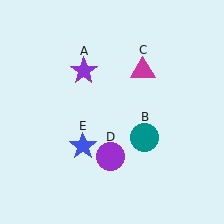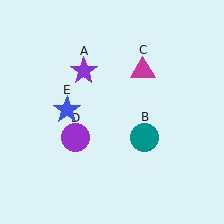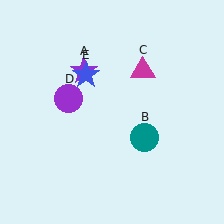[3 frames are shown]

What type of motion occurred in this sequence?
The purple circle (object D), blue star (object E) rotated clockwise around the center of the scene.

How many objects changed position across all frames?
2 objects changed position: purple circle (object D), blue star (object E).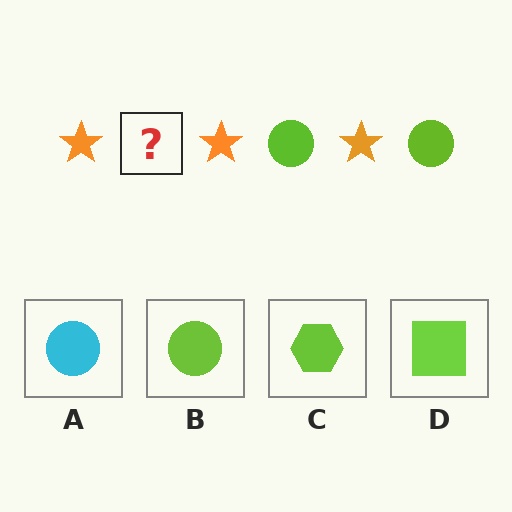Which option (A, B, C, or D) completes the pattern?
B.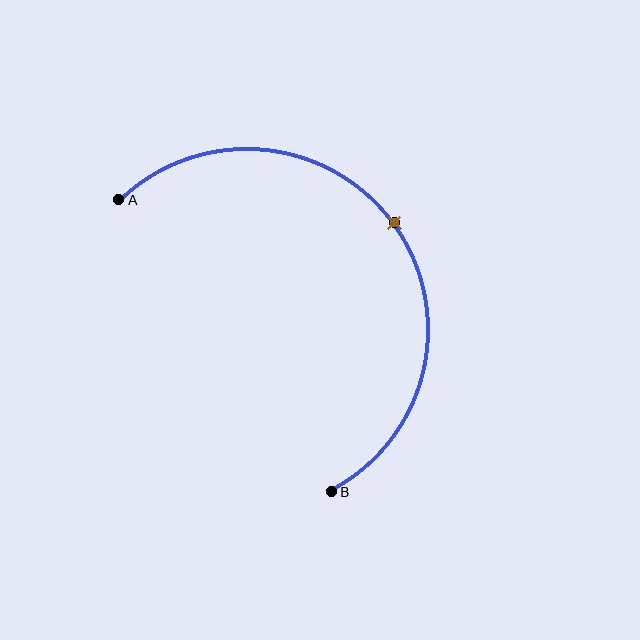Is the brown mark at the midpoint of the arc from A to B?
Yes. The brown mark lies on the arc at equal arc-length from both A and B — it is the arc midpoint.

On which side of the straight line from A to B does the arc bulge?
The arc bulges above and to the right of the straight line connecting A and B.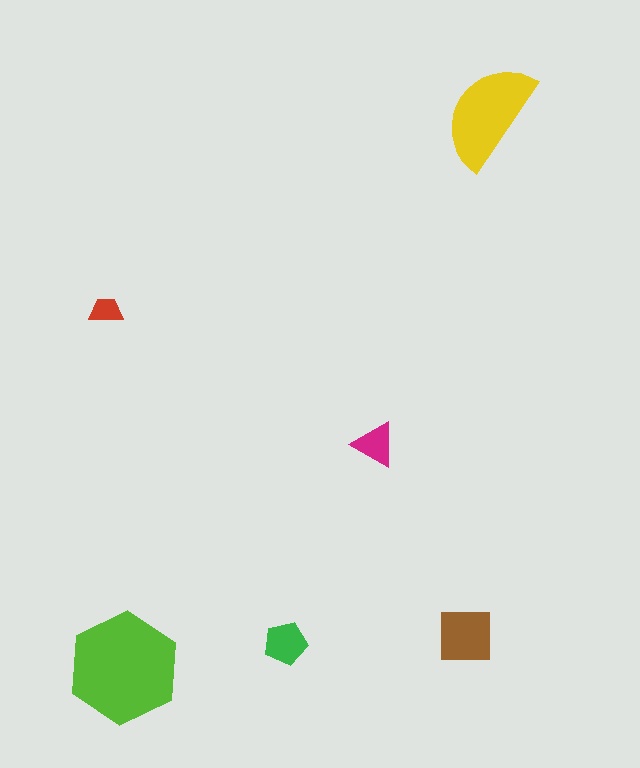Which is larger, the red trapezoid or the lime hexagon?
The lime hexagon.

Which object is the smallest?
The red trapezoid.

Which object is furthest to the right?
The yellow semicircle is rightmost.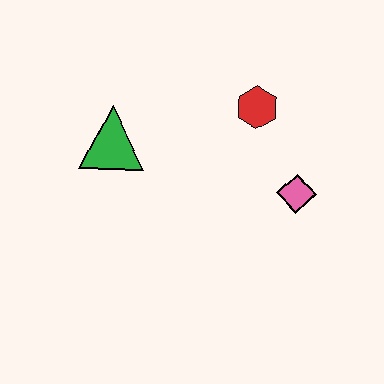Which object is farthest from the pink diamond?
The green triangle is farthest from the pink diamond.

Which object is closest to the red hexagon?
The pink diamond is closest to the red hexagon.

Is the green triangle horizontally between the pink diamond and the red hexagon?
No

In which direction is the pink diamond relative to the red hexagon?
The pink diamond is below the red hexagon.